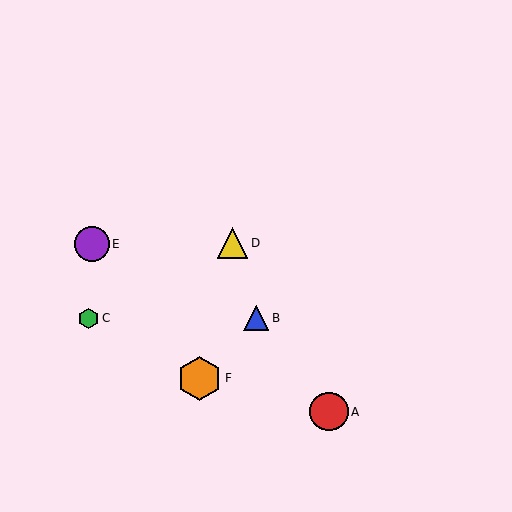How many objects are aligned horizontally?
2 objects (B, C) are aligned horizontally.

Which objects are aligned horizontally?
Objects B, C are aligned horizontally.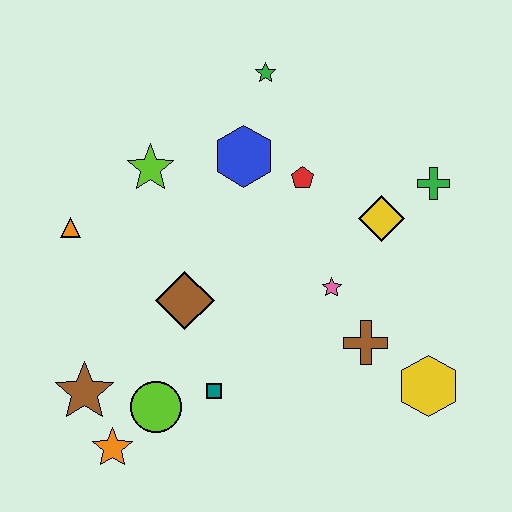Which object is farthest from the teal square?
The green star is farthest from the teal square.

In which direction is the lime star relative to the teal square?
The lime star is above the teal square.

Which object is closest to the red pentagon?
The blue hexagon is closest to the red pentagon.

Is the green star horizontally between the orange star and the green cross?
Yes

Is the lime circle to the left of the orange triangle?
No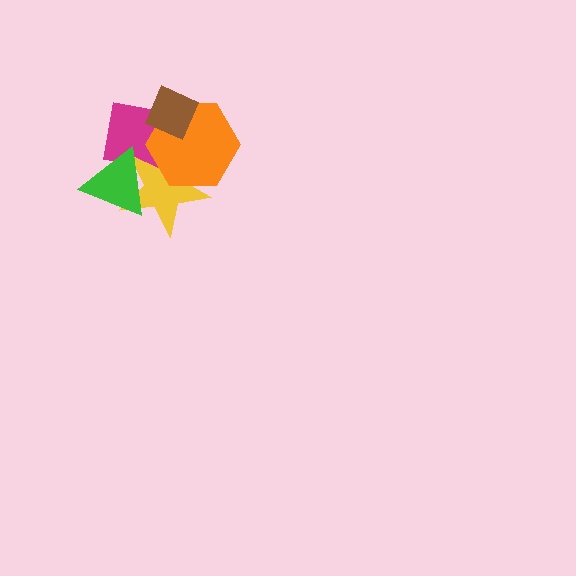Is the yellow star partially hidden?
Yes, it is partially covered by another shape.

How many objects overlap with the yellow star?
3 objects overlap with the yellow star.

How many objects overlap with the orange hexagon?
3 objects overlap with the orange hexagon.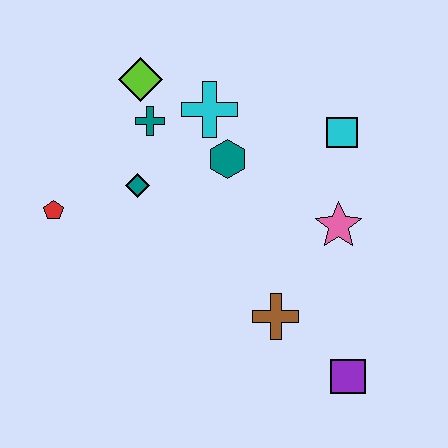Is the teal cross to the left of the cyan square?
Yes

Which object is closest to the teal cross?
The lime diamond is closest to the teal cross.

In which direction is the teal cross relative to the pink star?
The teal cross is to the left of the pink star.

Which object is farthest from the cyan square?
The red pentagon is farthest from the cyan square.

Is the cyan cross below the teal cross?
No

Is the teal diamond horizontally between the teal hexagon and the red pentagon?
Yes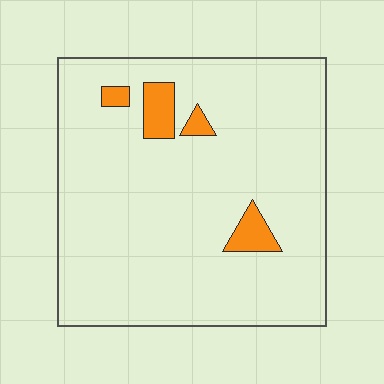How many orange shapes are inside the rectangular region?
4.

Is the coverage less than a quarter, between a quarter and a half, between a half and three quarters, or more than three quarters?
Less than a quarter.